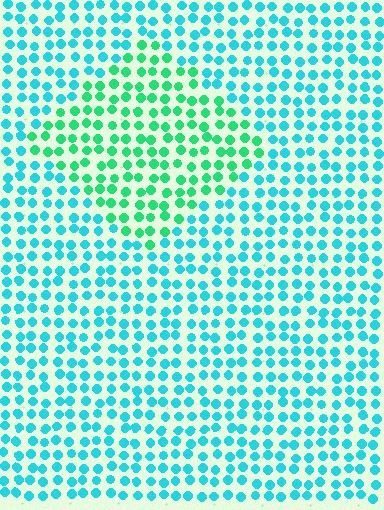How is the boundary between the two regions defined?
The boundary is defined purely by a slight shift in hue (about 37 degrees). Spacing, size, and orientation are identical on both sides.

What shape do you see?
I see a diamond.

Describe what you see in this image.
The image is filled with small cyan elements in a uniform arrangement. A diamond-shaped region is visible where the elements are tinted to a slightly different hue, forming a subtle color boundary.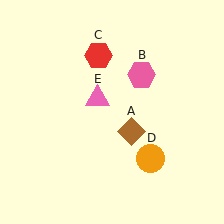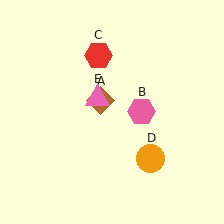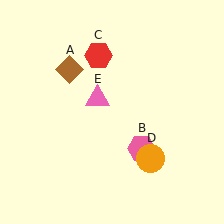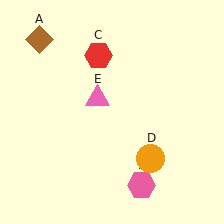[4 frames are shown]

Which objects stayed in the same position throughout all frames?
Red hexagon (object C) and orange circle (object D) and pink triangle (object E) remained stationary.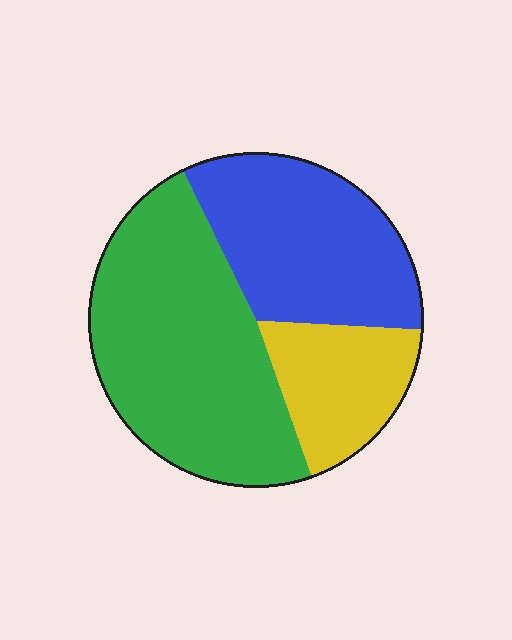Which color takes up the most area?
Green, at roughly 50%.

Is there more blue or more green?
Green.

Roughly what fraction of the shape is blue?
Blue takes up about one third (1/3) of the shape.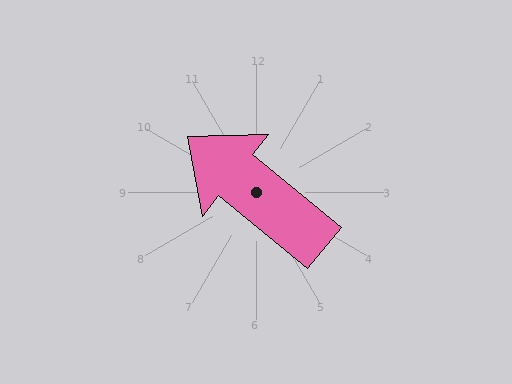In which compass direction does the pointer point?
Northwest.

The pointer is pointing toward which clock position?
Roughly 10 o'clock.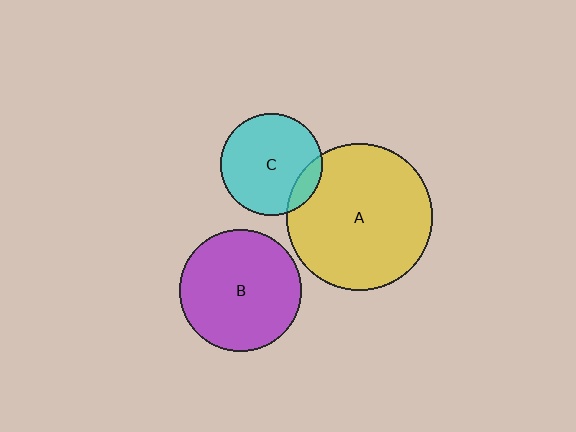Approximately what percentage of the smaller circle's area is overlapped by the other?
Approximately 10%.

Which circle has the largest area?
Circle A (yellow).